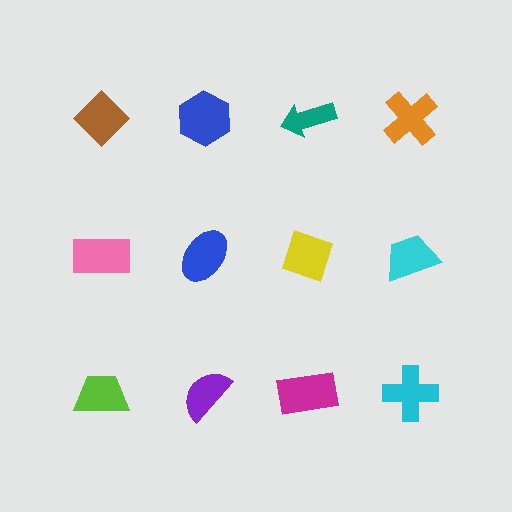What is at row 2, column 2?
A blue ellipse.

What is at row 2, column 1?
A pink rectangle.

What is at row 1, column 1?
A brown diamond.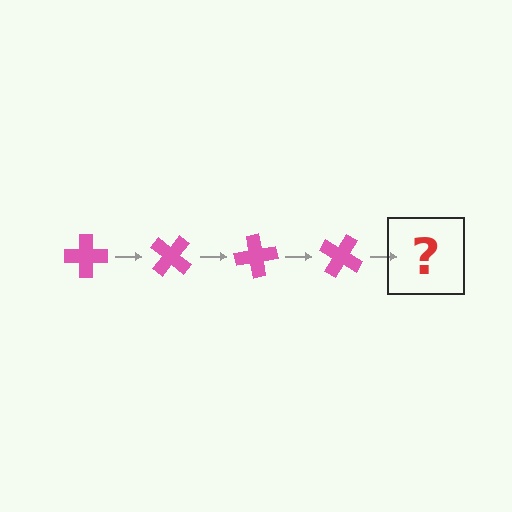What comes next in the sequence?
The next element should be a pink cross rotated 160 degrees.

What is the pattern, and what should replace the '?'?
The pattern is that the cross rotates 40 degrees each step. The '?' should be a pink cross rotated 160 degrees.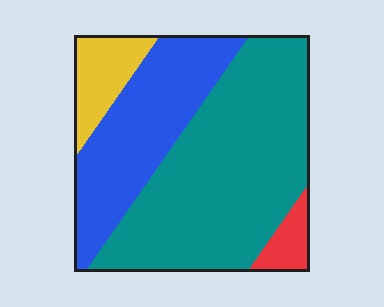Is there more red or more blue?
Blue.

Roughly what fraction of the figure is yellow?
Yellow covers around 10% of the figure.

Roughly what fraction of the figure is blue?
Blue covers around 30% of the figure.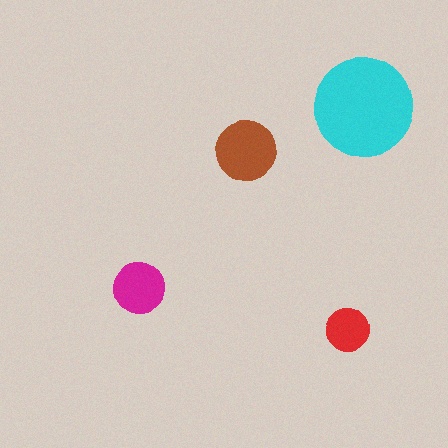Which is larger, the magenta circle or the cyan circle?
The cyan one.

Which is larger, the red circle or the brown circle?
The brown one.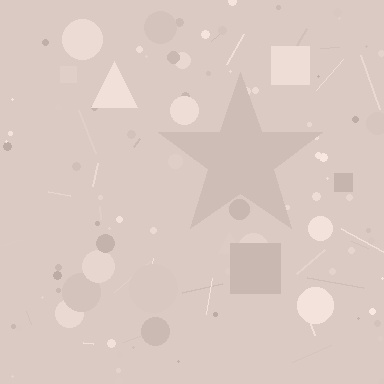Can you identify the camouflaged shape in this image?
The camouflaged shape is a star.